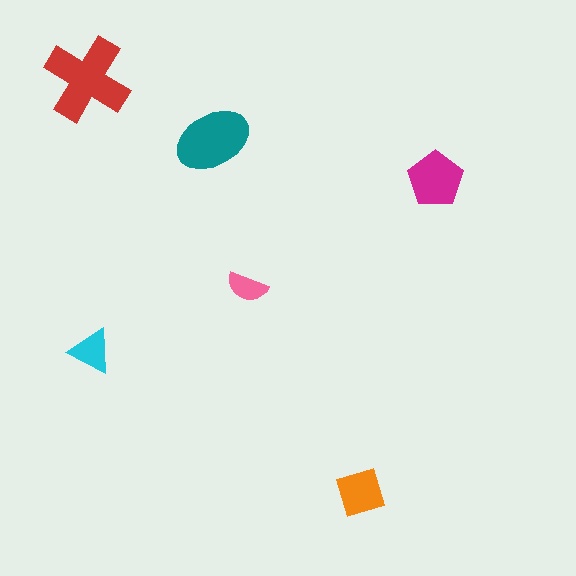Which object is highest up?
The red cross is topmost.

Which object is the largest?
The red cross.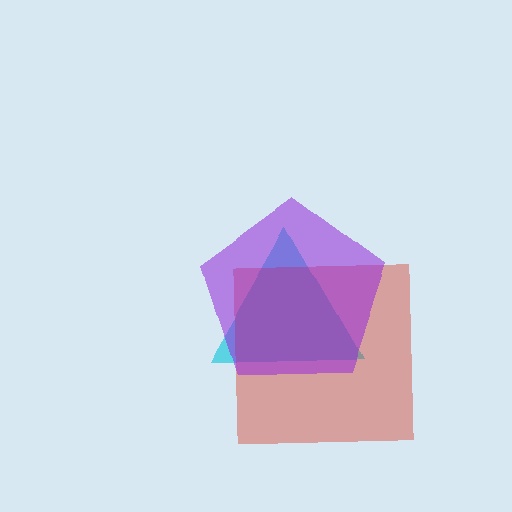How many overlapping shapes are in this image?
There are 3 overlapping shapes in the image.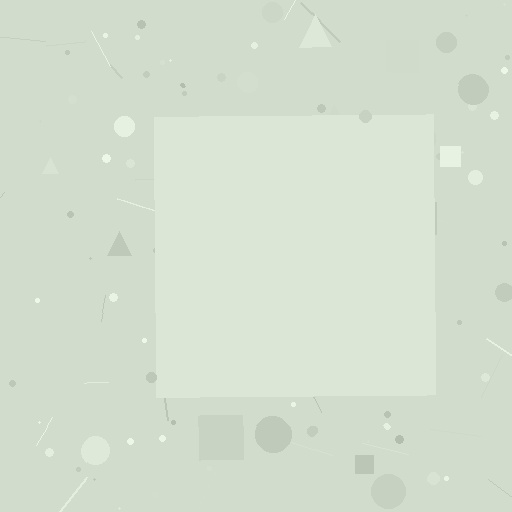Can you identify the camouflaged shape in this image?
The camouflaged shape is a square.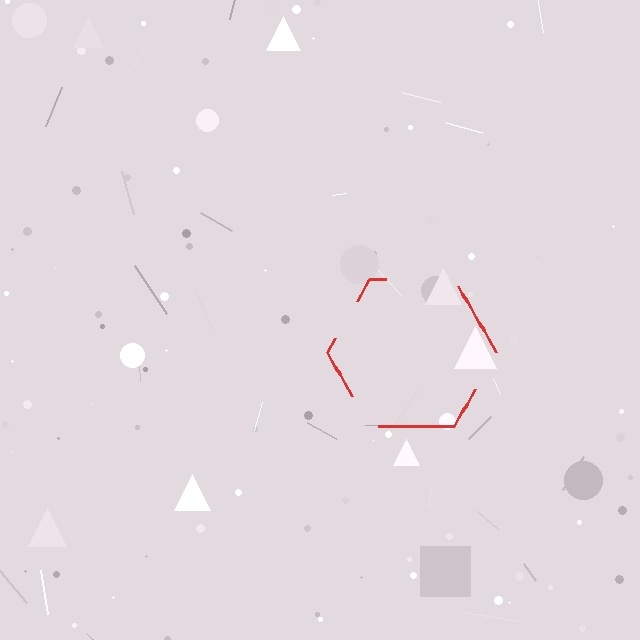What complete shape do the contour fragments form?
The contour fragments form a hexagon.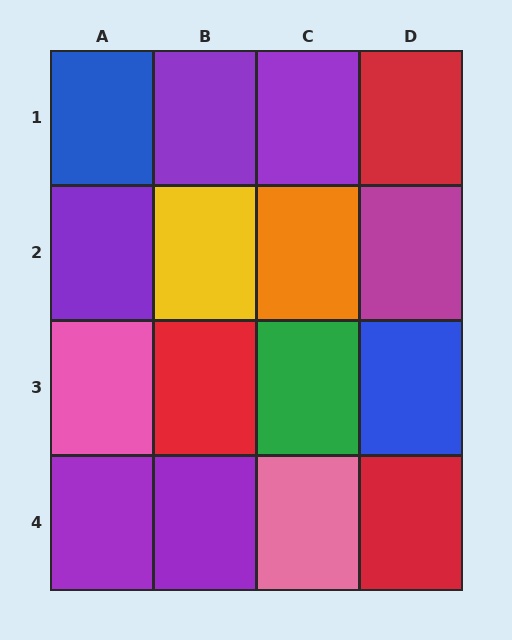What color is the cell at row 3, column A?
Pink.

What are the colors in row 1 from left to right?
Blue, purple, purple, red.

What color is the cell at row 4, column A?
Purple.